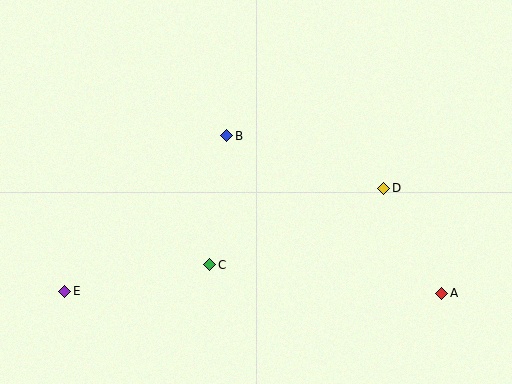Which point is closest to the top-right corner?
Point D is closest to the top-right corner.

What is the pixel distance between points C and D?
The distance between C and D is 190 pixels.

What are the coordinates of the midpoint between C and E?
The midpoint between C and E is at (137, 278).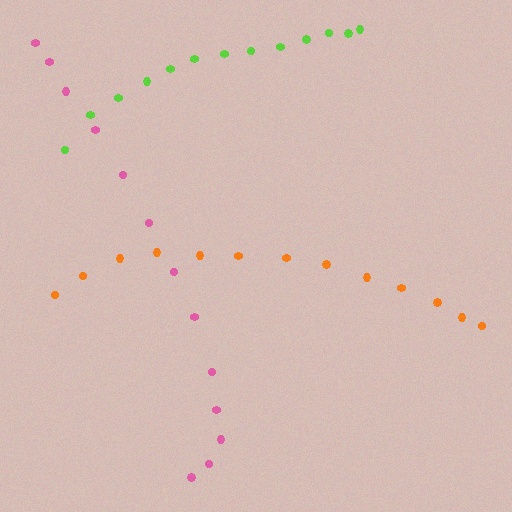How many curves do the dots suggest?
There are 3 distinct paths.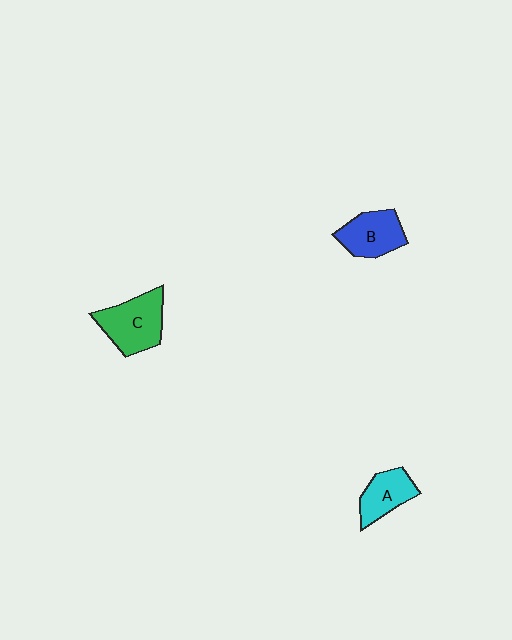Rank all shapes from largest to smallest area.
From largest to smallest: C (green), B (blue), A (cyan).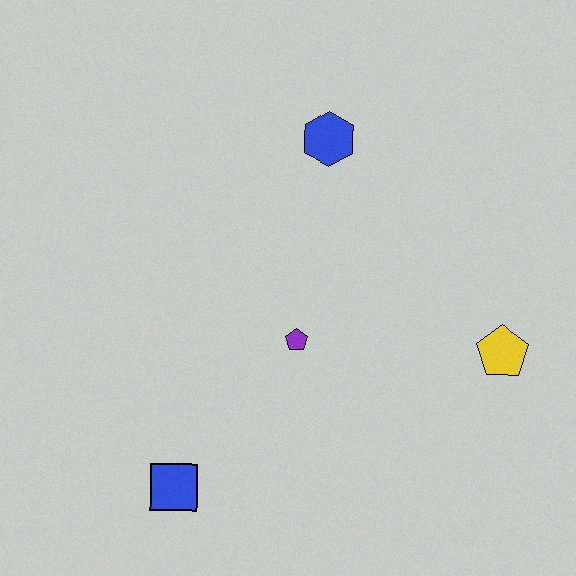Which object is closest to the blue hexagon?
The purple pentagon is closest to the blue hexagon.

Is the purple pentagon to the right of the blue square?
Yes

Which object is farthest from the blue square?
The blue hexagon is farthest from the blue square.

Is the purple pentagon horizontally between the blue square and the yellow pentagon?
Yes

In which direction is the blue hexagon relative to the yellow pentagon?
The blue hexagon is above the yellow pentagon.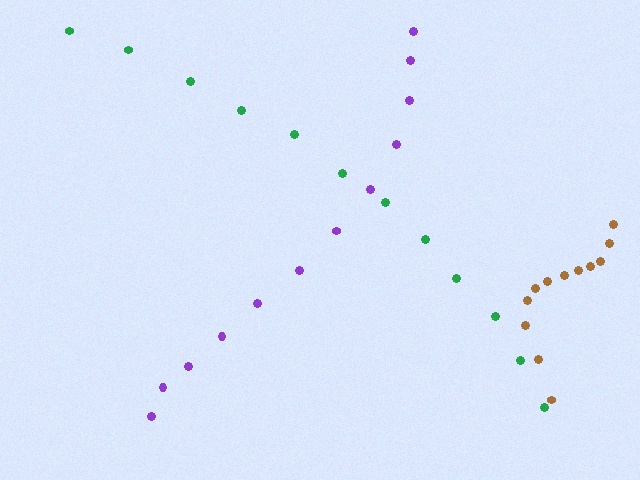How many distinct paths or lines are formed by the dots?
There are 3 distinct paths.